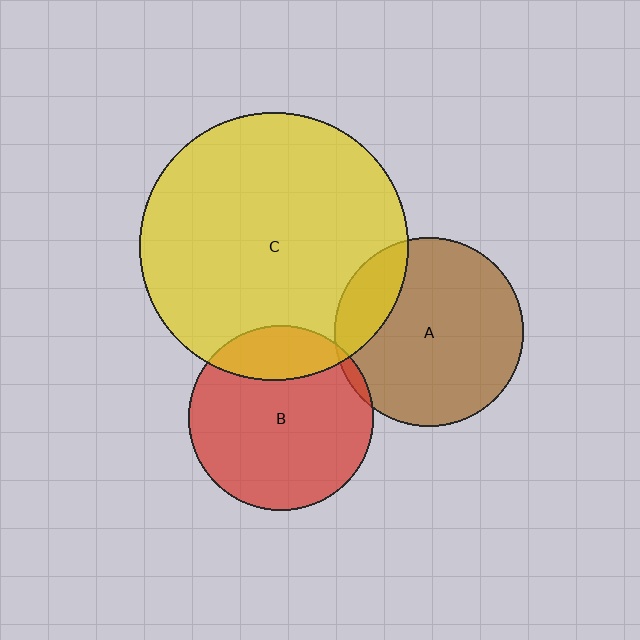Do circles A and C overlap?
Yes.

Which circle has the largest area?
Circle C (yellow).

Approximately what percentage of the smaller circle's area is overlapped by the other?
Approximately 20%.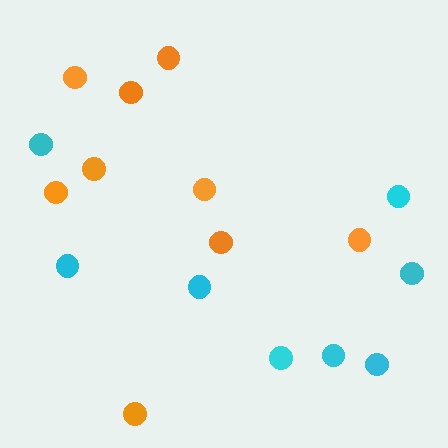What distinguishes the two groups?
There are 2 groups: one group of orange circles (9) and one group of cyan circles (8).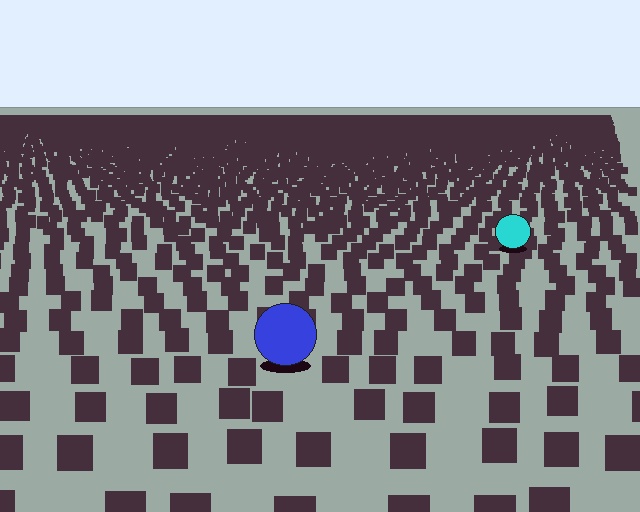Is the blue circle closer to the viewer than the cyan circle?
Yes. The blue circle is closer — you can tell from the texture gradient: the ground texture is coarser near it.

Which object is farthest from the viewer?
The cyan circle is farthest from the viewer. It appears smaller and the ground texture around it is denser.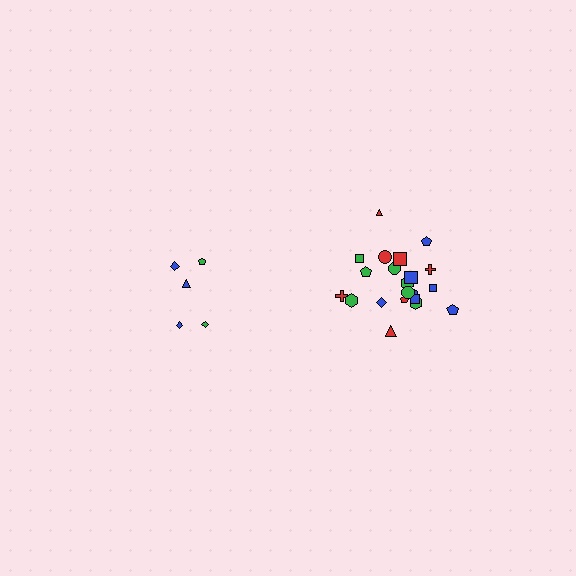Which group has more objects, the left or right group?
The right group.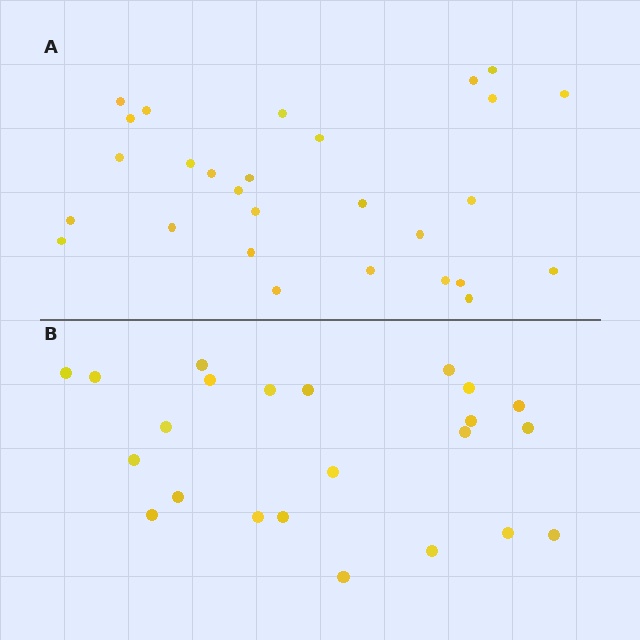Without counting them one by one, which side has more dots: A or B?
Region A (the top region) has more dots.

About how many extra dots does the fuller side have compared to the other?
Region A has about 5 more dots than region B.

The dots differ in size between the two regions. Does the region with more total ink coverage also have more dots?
No. Region B has more total ink coverage because its dots are larger, but region A actually contains more individual dots. Total area can be misleading — the number of items is what matters here.